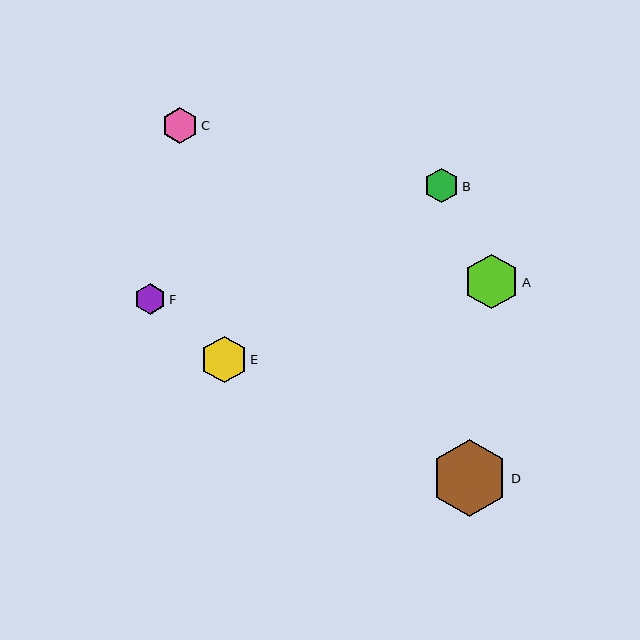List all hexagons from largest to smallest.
From largest to smallest: D, A, E, C, B, F.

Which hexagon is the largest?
Hexagon D is the largest with a size of approximately 77 pixels.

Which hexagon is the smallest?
Hexagon F is the smallest with a size of approximately 31 pixels.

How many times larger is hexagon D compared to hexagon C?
Hexagon D is approximately 2.2 times the size of hexagon C.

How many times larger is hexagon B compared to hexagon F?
Hexagon B is approximately 1.1 times the size of hexagon F.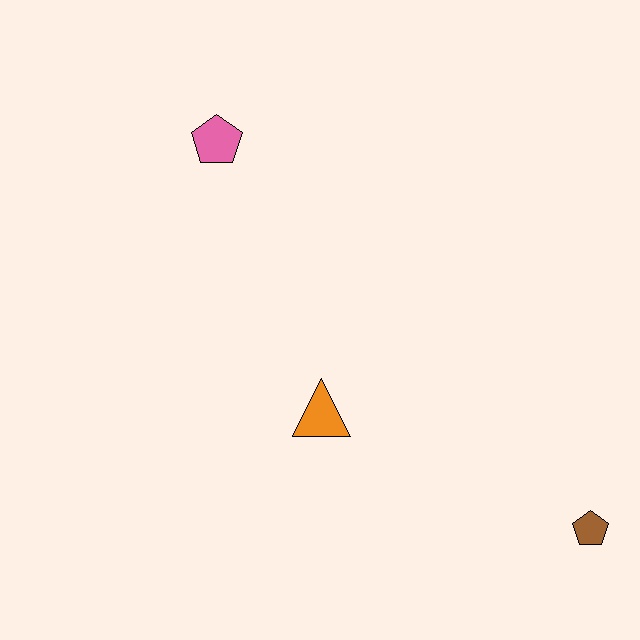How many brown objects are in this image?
There is 1 brown object.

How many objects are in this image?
There are 3 objects.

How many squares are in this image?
There are no squares.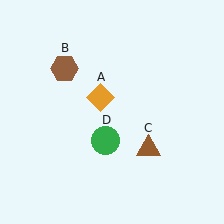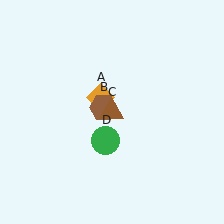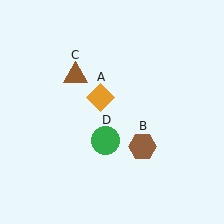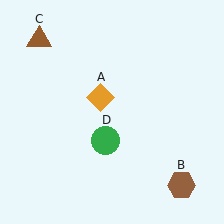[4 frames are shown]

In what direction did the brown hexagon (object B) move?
The brown hexagon (object B) moved down and to the right.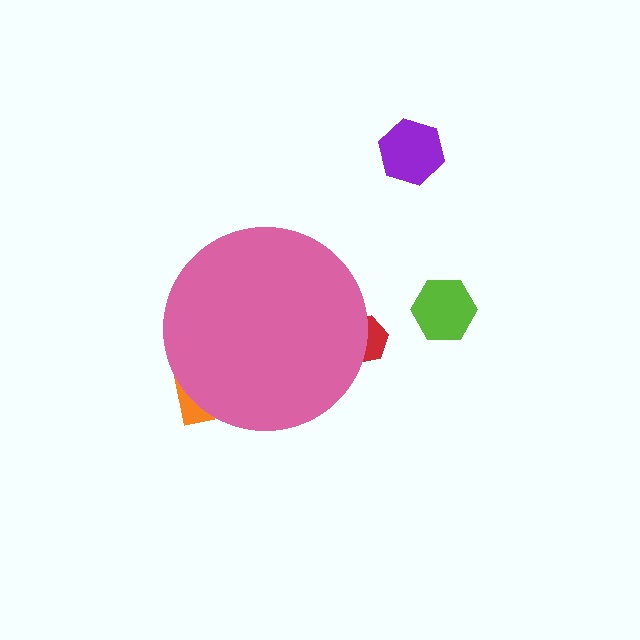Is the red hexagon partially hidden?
Yes, the red hexagon is partially hidden behind the pink circle.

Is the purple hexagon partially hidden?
No, the purple hexagon is fully visible.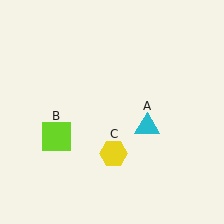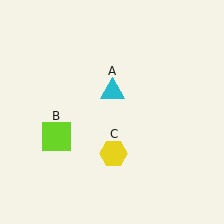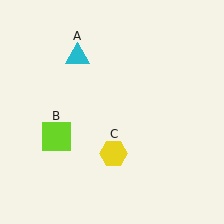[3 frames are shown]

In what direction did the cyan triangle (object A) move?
The cyan triangle (object A) moved up and to the left.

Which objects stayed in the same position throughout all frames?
Lime square (object B) and yellow hexagon (object C) remained stationary.